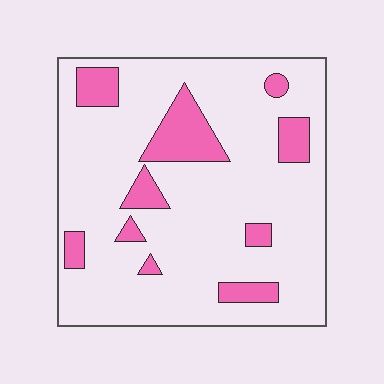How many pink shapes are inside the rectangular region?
10.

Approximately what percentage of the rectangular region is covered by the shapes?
Approximately 15%.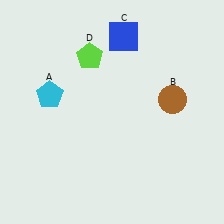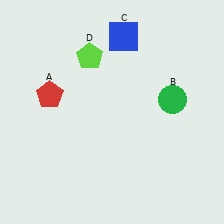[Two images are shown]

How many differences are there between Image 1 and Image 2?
There are 2 differences between the two images.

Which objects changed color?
A changed from cyan to red. B changed from brown to green.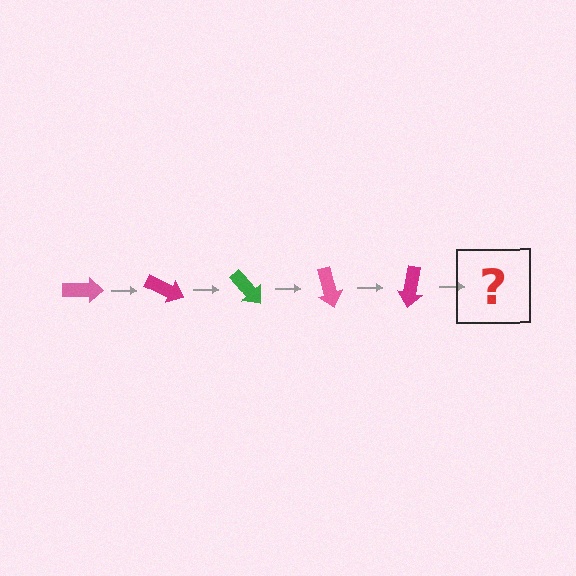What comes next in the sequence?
The next element should be a green arrow, rotated 125 degrees from the start.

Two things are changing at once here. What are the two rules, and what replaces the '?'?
The two rules are that it rotates 25 degrees each step and the color cycles through pink, magenta, and green. The '?' should be a green arrow, rotated 125 degrees from the start.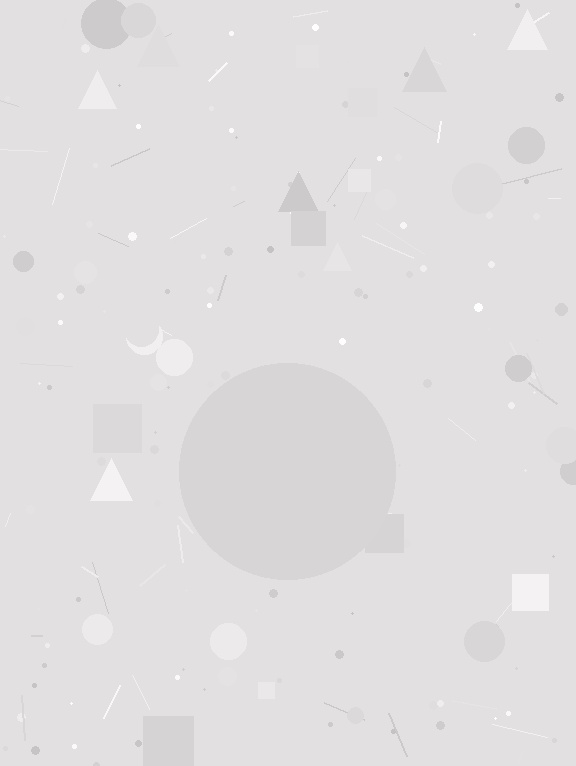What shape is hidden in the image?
A circle is hidden in the image.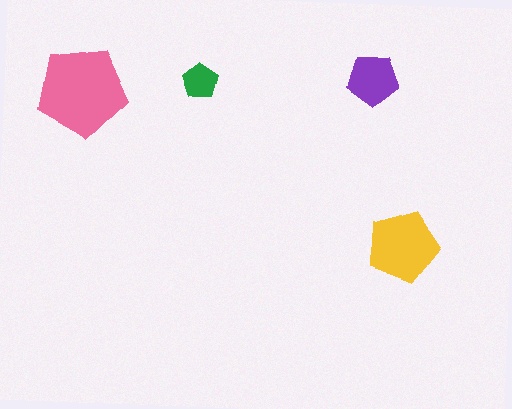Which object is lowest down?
The yellow pentagon is bottommost.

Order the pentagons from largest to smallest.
the pink one, the yellow one, the purple one, the green one.